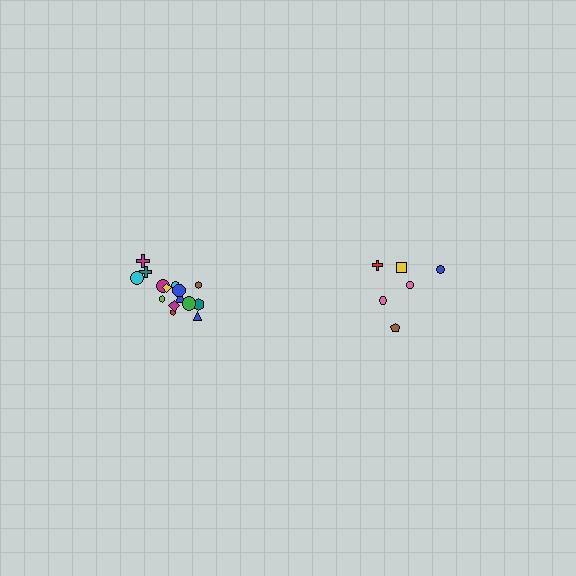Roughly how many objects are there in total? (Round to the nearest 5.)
Roughly 20 objects in total.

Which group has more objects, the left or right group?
The left group.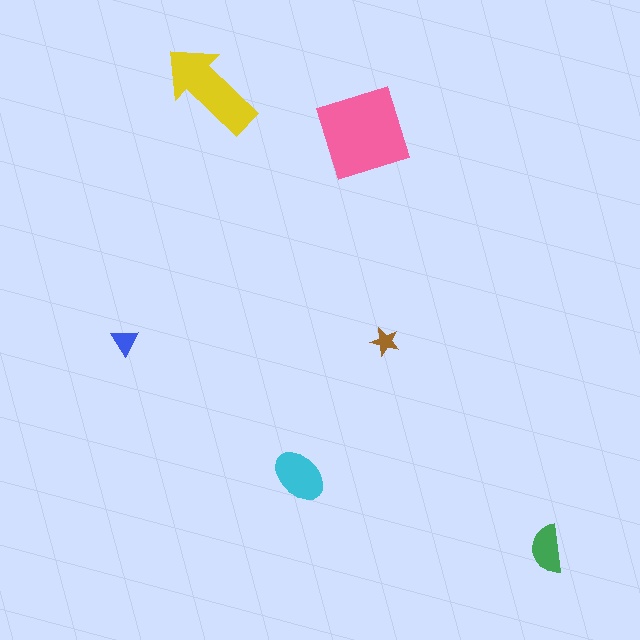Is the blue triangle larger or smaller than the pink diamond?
Smaller.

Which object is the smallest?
The brown star.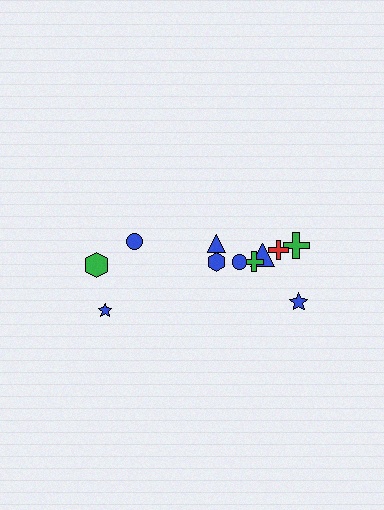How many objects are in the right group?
There are 8 objects.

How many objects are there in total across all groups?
There are 11 objects.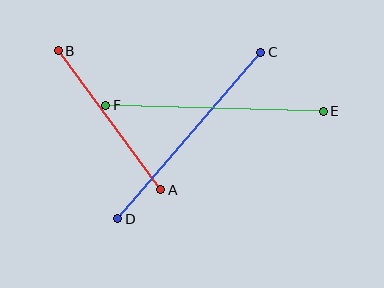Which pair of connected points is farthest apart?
Points C and D are farthest apart.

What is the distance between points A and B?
The distance is approximately 173 pixels.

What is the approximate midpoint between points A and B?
The midpoint is at approximately (110, 120) pixels.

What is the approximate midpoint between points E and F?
The midpoint is at approximately (214, 108) pixels.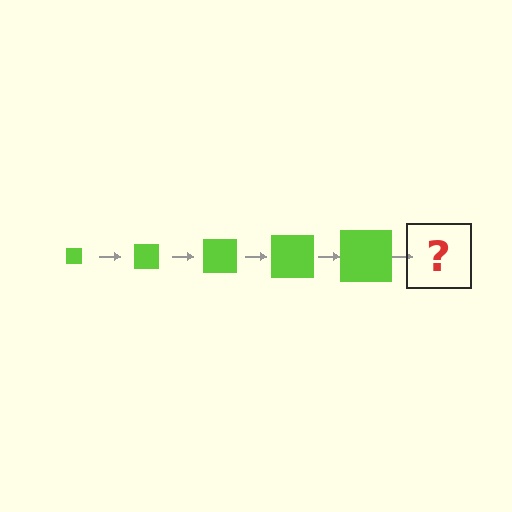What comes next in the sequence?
The next element should be a lime square, larger than the previous one.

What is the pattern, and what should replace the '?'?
The pattern is that the square gets progressively larger each step. The '?' should be a lime square, larger than the previous one.